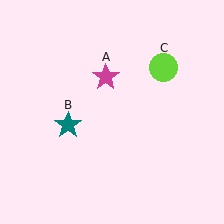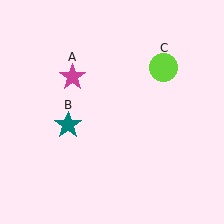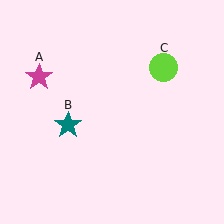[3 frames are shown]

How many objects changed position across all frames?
1 object changed position: magenta star (object A).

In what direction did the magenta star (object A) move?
The magenta star (object A) moved left.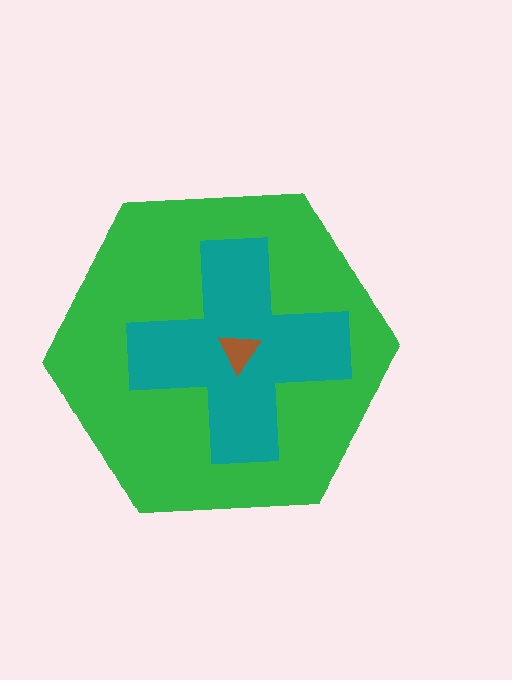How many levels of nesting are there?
3.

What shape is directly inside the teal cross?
The brown triangle.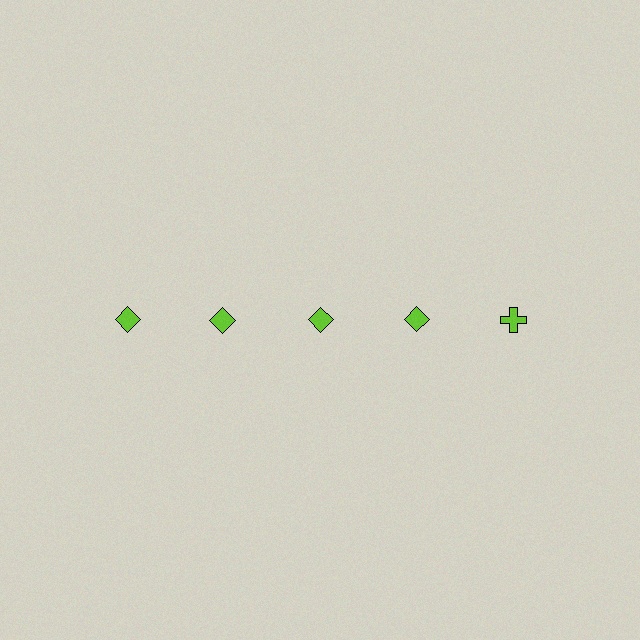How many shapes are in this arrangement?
There are 5 shapes arranged in a grid pattern.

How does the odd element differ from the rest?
It has a different shape: cross instead of diamond.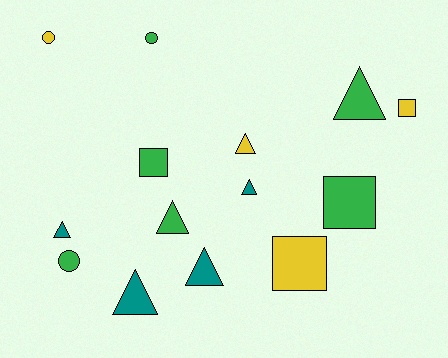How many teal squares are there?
There are no teal squares.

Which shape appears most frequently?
Triangle, with 7 objects.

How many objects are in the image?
There are 14 objects.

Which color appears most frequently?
Green, with 6 objects.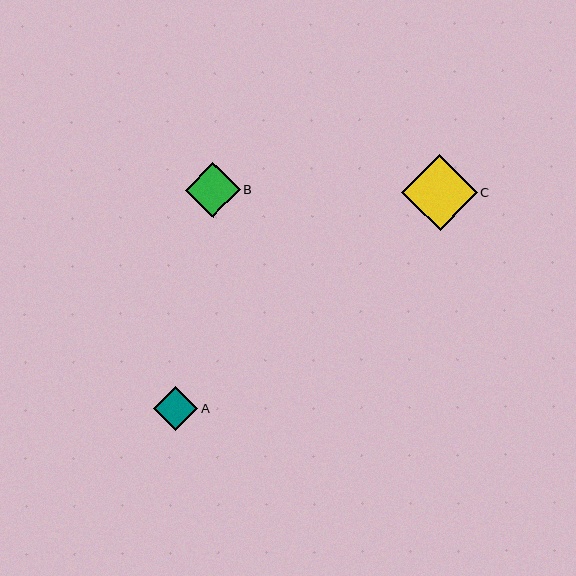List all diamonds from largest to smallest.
From largest to smallest: C, B, A.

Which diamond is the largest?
Diamond C is the largest with a size of approximately 76 pixels.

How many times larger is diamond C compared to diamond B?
Diamond C is approximately 1.4 times the size of diamond B.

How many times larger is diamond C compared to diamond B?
Diamond C is approximately 1.4 times the size of diamond B.